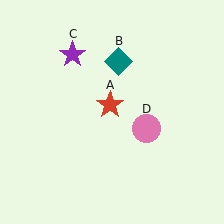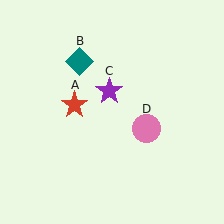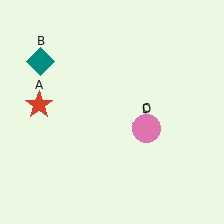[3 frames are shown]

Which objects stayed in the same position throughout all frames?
Pink circle (object D) remained stationary.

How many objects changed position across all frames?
3 objects changed position: red star (object A), teal diamond (object B), purple star (object C).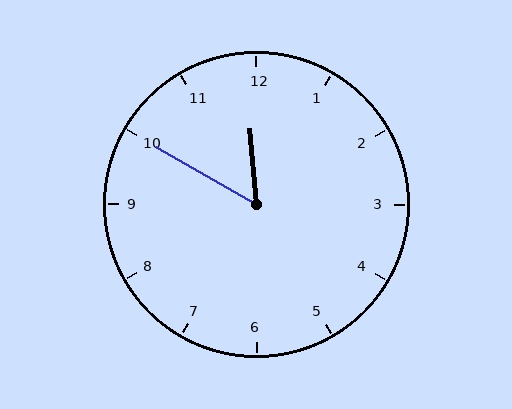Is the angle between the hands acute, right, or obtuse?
It is acute.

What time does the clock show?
11:50.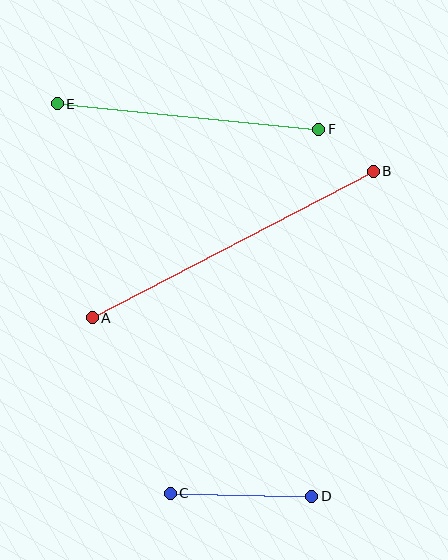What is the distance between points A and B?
The distance is approximately 317 pixels.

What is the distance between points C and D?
The distance is approximately 141 pixels.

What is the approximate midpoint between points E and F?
The midpoint is at approximately (188, 116) pixels.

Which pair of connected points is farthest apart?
Points A and B are farthest apart.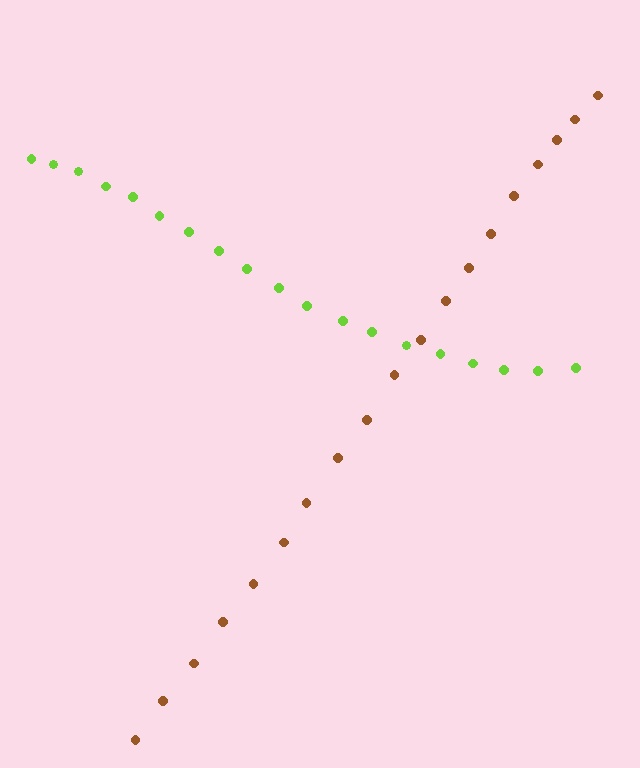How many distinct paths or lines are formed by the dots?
There are 2 distinct paths.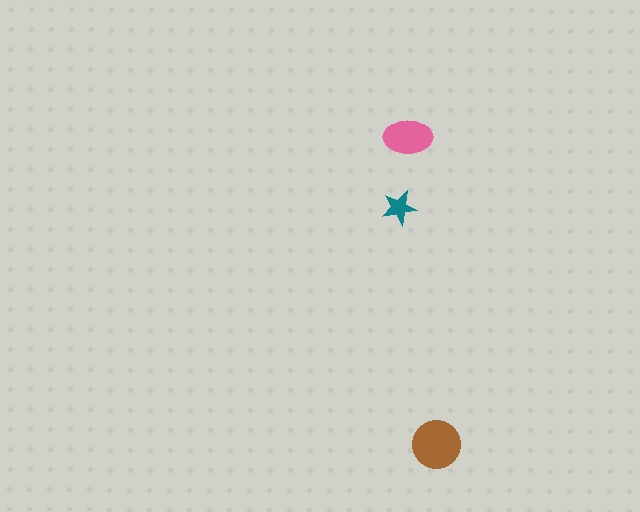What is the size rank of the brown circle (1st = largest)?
1st.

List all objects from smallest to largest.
The teal star, the pink ellipse, the brown circle.